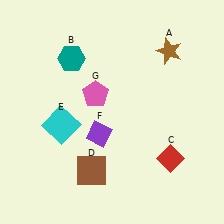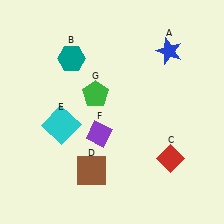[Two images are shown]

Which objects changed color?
A changed from brown to blue. G changed from pink to green.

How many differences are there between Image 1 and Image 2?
There are 2 differences between the two images.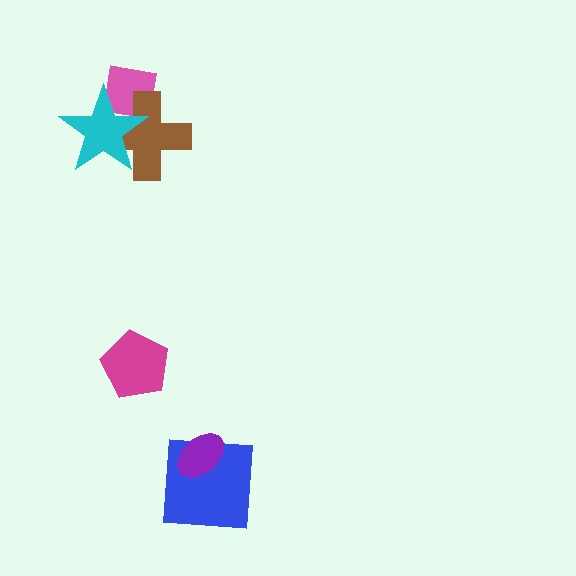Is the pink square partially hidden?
Yes, it is partially covered by another shape.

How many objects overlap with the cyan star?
2 objects overlap with the cyan star.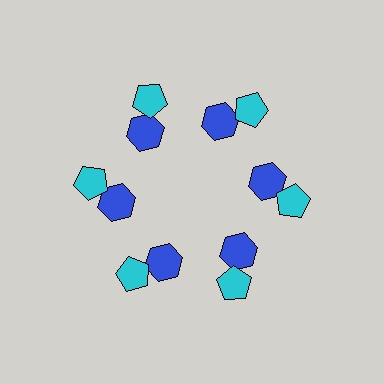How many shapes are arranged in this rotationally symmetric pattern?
There are 12 shapes, arranged in 6 groups of 2.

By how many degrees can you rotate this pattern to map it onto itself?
The pattern maps onto itself every 60 degrees of rotation.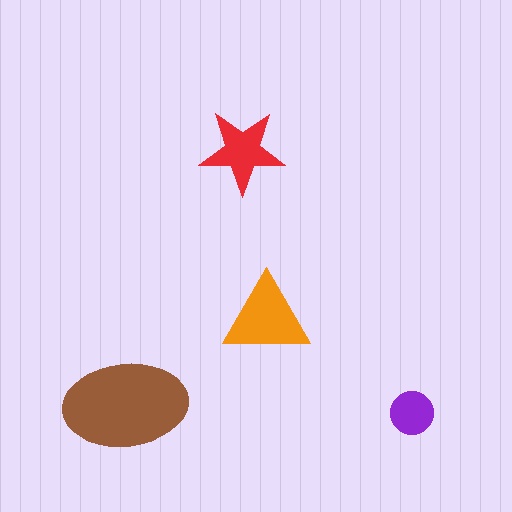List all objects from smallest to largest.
The purple circle, the red star, the orange triangle, the brown ellipse.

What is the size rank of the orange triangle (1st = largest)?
2nd.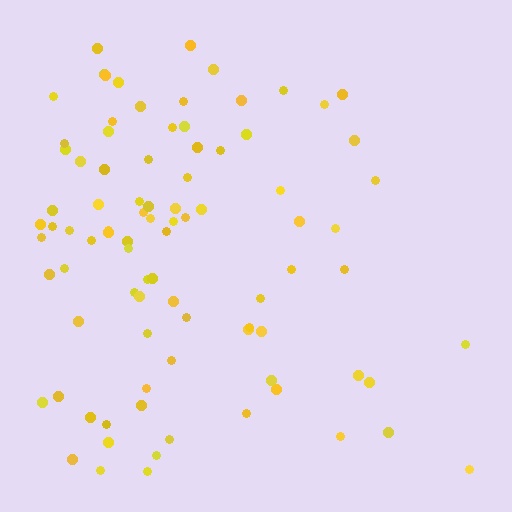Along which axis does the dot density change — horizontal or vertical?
Horizontal.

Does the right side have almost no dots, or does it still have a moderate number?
Still a moderate number, just noticeably fewer than the left.